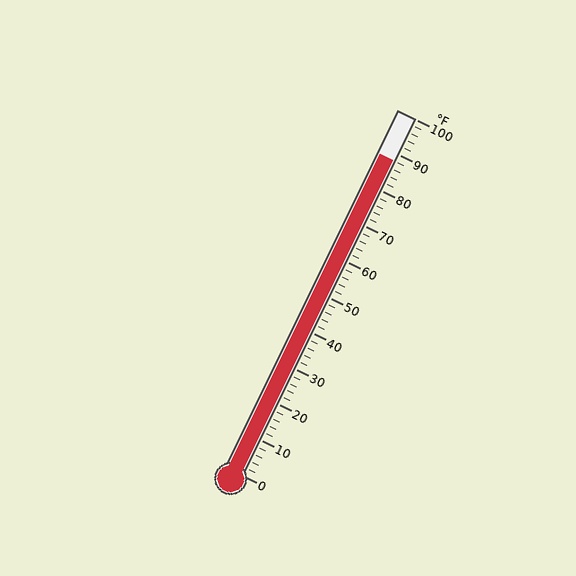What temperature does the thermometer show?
The thermometer shows approximately 88°F.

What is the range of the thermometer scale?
The thermometer scale ranges from 0°F to 100°F.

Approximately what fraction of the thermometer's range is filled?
The thermometer is filled to approximately 90% of its range.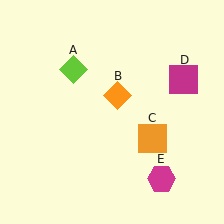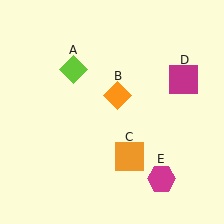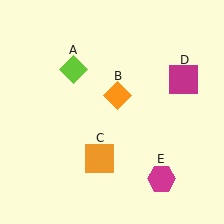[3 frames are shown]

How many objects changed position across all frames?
1 object changed position: orange square (object C).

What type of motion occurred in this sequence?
The orange square (object C) rotated clockwise around the center of the scene.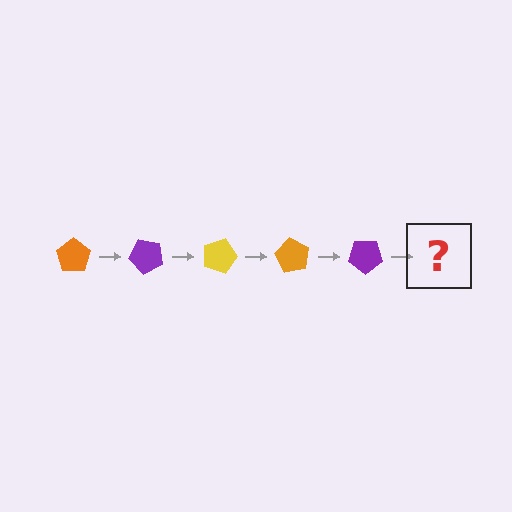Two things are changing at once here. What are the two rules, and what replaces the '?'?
The two rules are that it rotates 45 degrees each step and the color cycles through orange, purple, and yellow. The '?' should be a yellow pentagon, rotated 225 degrees from the start.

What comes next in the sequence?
The next element should be a yellow pentagon, rotated 225 degrees from the start.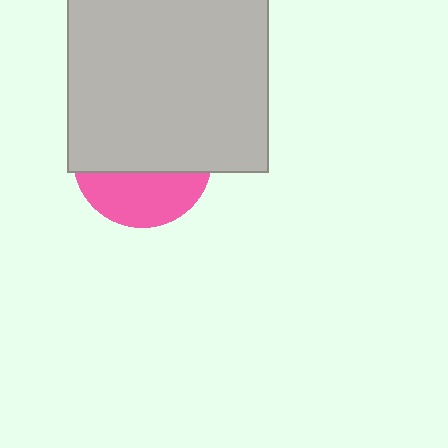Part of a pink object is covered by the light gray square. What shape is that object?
It is a circle.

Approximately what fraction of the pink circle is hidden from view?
Roughly 64% of the pink circle is hidden behind the light gray square.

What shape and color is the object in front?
The object in front is a light gray square.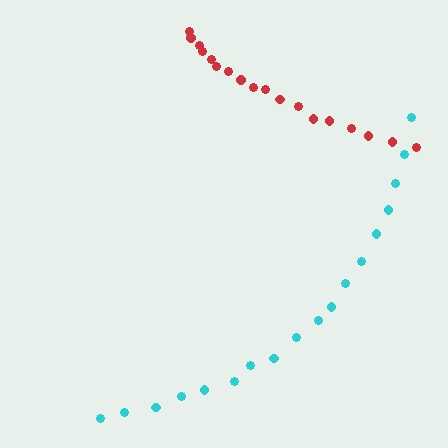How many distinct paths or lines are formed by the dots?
There are 2 distinct paths.